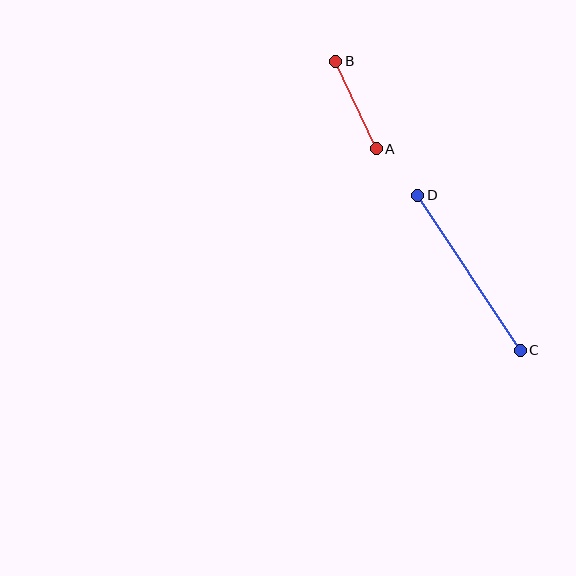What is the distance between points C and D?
The distance is approximately 186 pixels.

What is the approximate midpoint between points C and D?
The midpoint is at approximately (469, 273) pixels.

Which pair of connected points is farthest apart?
Points C and D are farthest apart.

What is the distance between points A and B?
The distance is approximately 97 pixels.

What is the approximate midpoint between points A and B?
The midpoint is at approximately (356, 105) pixels.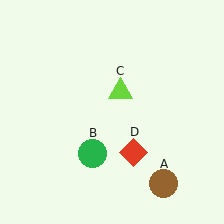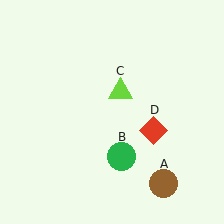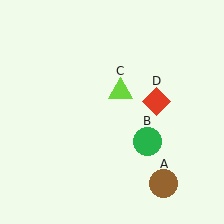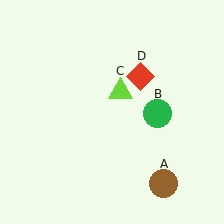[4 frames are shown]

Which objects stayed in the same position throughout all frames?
Brown circle (object A) and lime triangle (object C) remained stationary.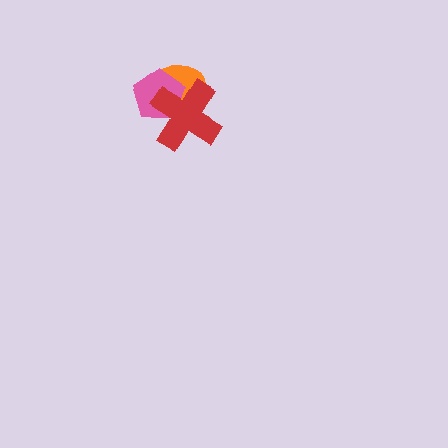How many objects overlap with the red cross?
2 objects overlap with the red cross.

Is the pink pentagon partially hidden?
Yes, it is partially covered by another shape.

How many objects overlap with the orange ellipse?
2 objects overlap with the orange ellipse.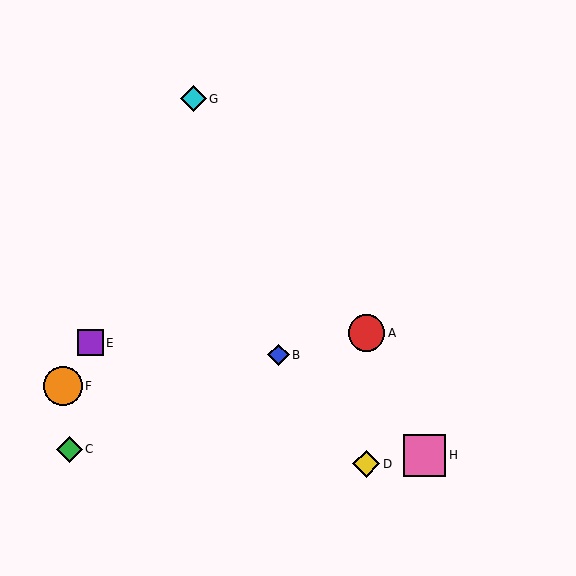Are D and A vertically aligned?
Yes, both are at x≈366.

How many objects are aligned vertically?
2 objects (A, D) are aligned vertically.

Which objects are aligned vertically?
Objects A, D are aligned vertically.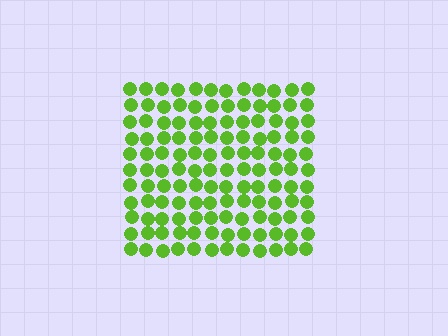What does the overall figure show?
The overall figure shows a square.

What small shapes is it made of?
It is made of small circles.